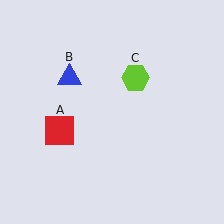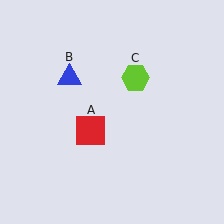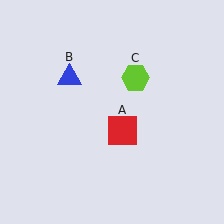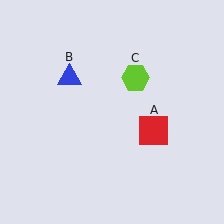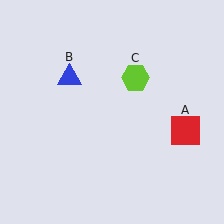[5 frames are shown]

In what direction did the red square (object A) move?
The red square (object A) moved right.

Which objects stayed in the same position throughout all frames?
Blue triangle (object B) and lime hexagon (object C) remained stationary.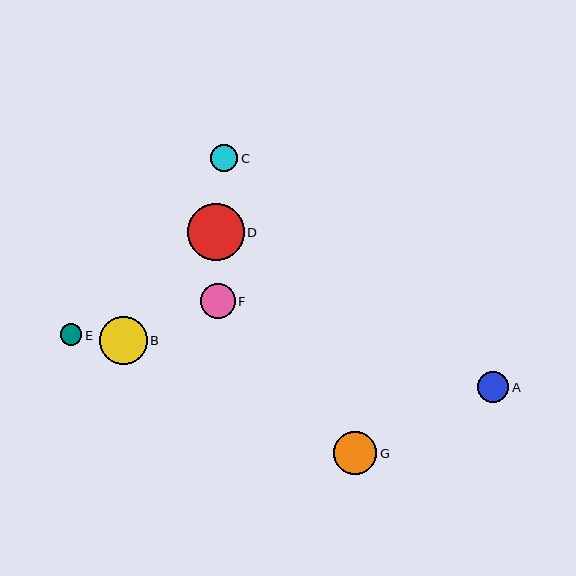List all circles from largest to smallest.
From largest to smallest: D, B, G, F, A, C, E.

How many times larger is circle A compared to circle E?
Circle A is approximately 1.5 times the size of circle E.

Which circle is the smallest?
Circle E is the smallest with a size of approximately 21 pixels.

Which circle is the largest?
Circle D is the largest with a size of approximately 57 pixels.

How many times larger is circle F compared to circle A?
Circle F is approximately 1.1 times the size of circle A.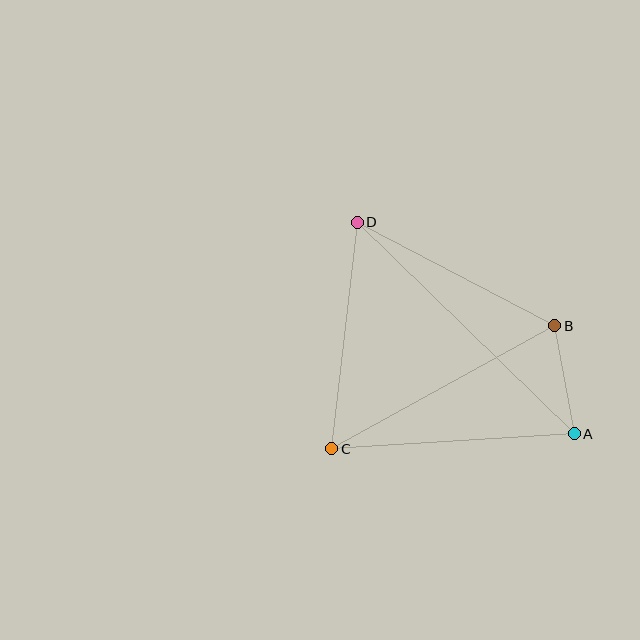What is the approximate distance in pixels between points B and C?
The distance between B and C is approximately 254 pixels.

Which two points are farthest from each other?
Points A and D are farthest from each other.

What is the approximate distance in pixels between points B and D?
The distance between B and D is approximately 223 pixels.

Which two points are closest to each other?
Points A and B are closest to each other.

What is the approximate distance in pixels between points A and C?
The distance between A and C is approximately 243 pixels.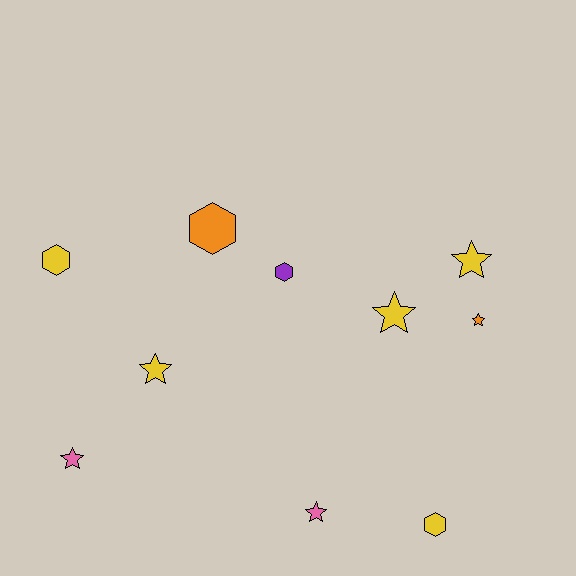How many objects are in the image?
There are 10 objects.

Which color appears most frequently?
Yellow, with 5 objects.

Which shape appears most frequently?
Star, with 6 objects.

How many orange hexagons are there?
There is 1 orange hexagon.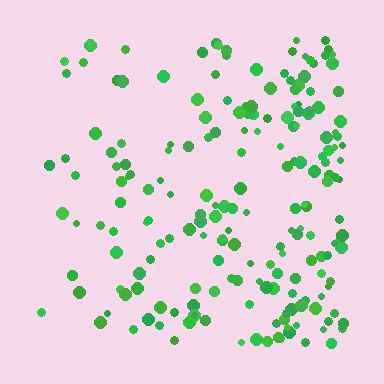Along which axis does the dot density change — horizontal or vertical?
Horizontal.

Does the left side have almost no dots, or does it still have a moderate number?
Still a moderate number, just noticeably fewer than the right.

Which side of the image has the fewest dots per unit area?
The left.